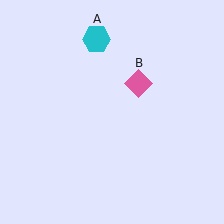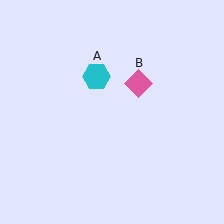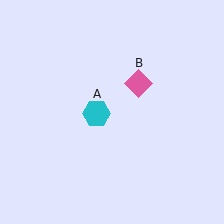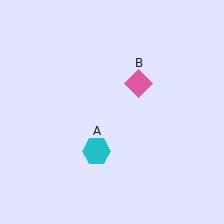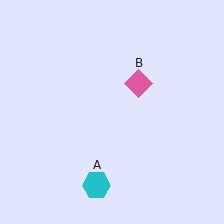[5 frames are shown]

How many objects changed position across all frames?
1 object changed position: cyan hexagon (object A).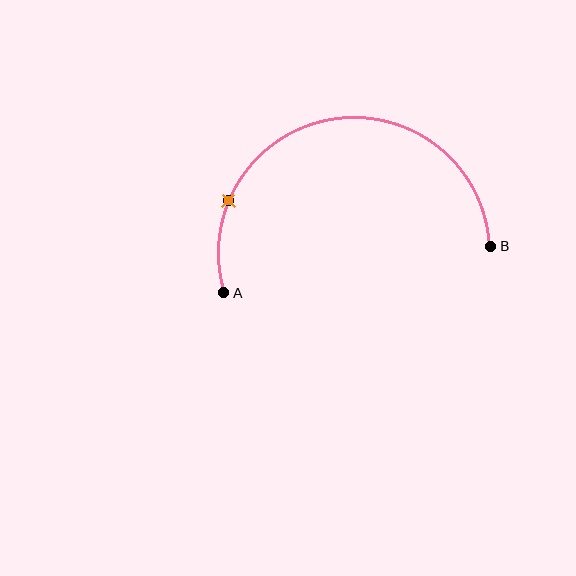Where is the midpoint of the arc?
The arc midpoint is the point on the curve farthest from the straight line joining A and B. It sits above that line.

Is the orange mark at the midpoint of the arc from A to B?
No. The orange mark lies on the arc but is closer to endpoint A. The arc midpoint would be at the point on the curve equidistant along the arc from both A and B.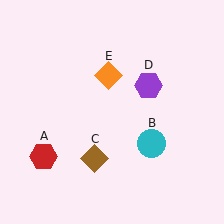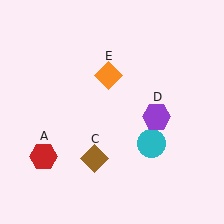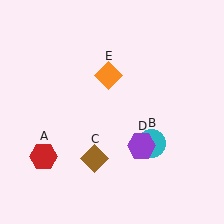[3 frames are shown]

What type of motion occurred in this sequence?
The purple hexagon (object D) rotated clockwise around the center of the scene.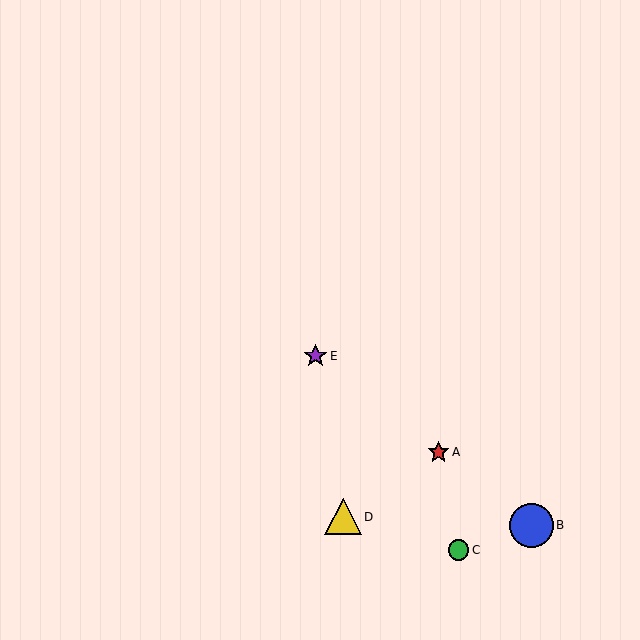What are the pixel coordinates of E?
Object E is at (316, 356).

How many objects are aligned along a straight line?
3 objects (A, B, E) are aligned along a straight line.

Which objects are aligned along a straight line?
Objects A, B, E are aligned along a straight line.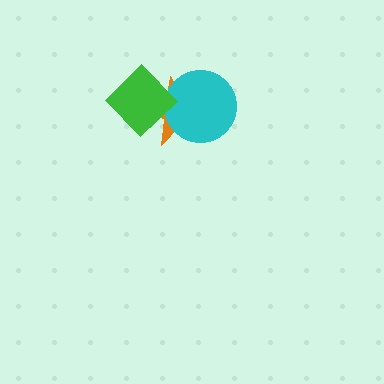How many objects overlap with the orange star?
2 objects overlap with the orange star.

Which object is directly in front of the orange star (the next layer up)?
The cyan circle is directly in front of the orange star.